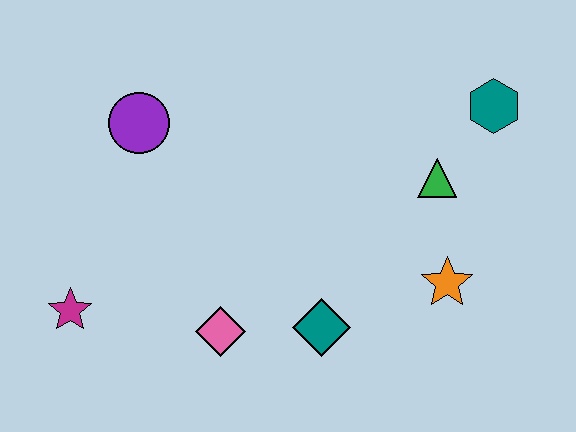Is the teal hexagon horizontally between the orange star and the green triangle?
No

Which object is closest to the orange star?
The green triangle is closest to the orange star.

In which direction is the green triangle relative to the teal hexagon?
The green triangle is below the teal hexagon.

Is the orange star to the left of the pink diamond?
No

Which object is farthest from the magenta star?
The teal hexagon is farthest from the magenta star.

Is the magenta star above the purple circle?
No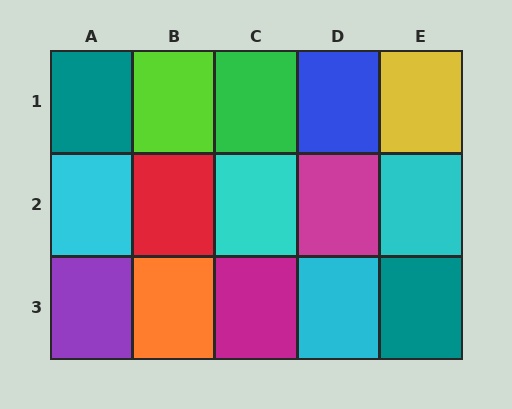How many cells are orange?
1 cell is orange.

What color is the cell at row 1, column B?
Lime.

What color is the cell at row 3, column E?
Teal.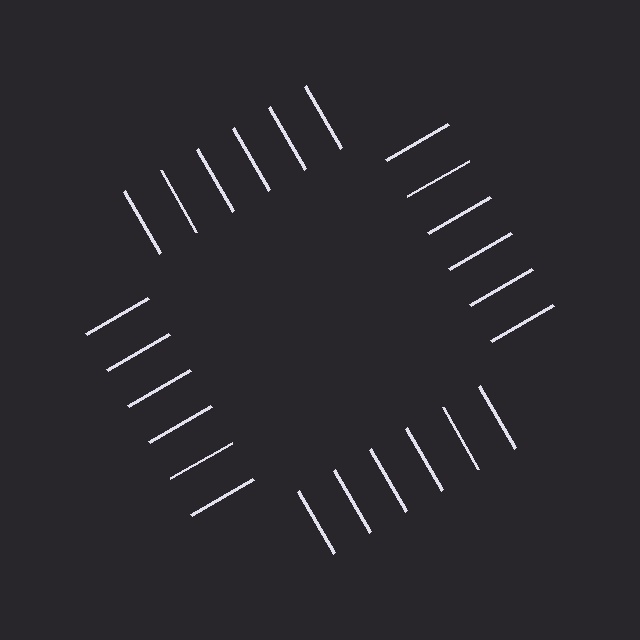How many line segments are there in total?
24 — 6 along each of the 4 edges.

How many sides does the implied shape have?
4 sides — the line-ends trace a square.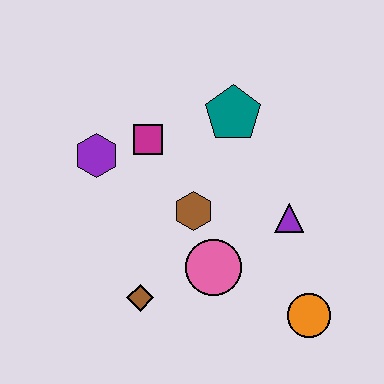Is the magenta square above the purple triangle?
Yes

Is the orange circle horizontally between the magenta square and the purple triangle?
No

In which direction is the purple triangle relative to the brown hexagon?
The purple triangle is to the right of the brown hexagon.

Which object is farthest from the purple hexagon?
The orange circle is farthest from the purple hexagon.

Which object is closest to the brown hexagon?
The pink circle is closest to the brown hexagon.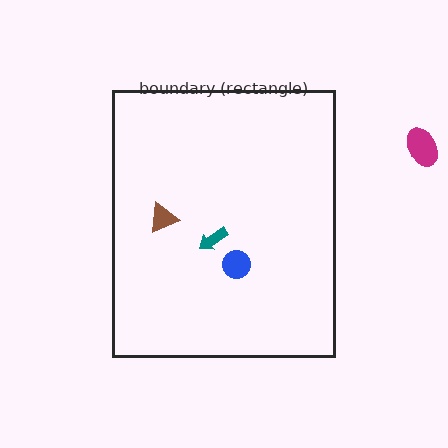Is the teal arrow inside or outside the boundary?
Inside.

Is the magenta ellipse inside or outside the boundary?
Outside.